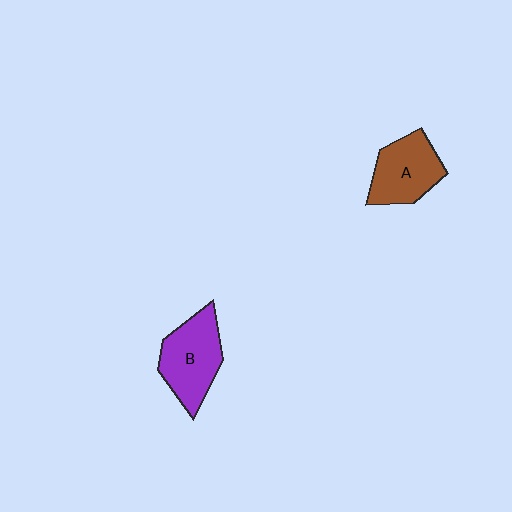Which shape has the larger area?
Shape B (purple).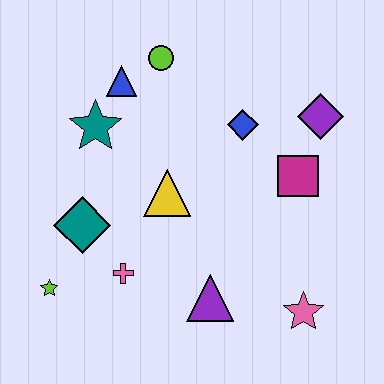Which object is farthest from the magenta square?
The lime star is farthest from the magenta square.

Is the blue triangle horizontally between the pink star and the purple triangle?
No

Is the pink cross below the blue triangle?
Yes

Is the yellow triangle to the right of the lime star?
Yes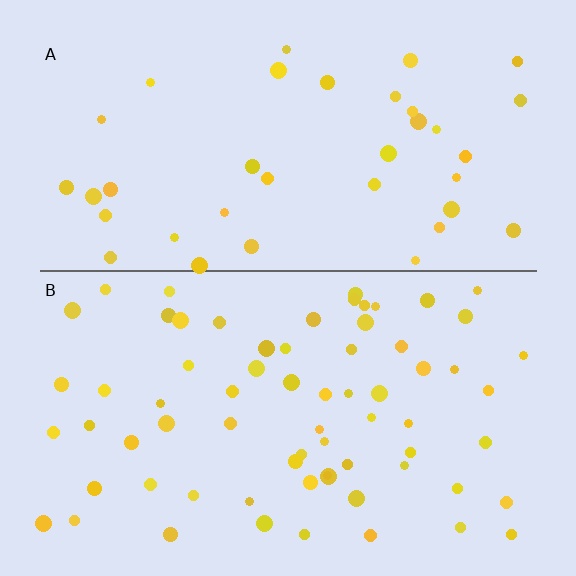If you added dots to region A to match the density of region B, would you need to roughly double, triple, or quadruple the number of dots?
Approximately double.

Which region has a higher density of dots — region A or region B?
B (the bottom).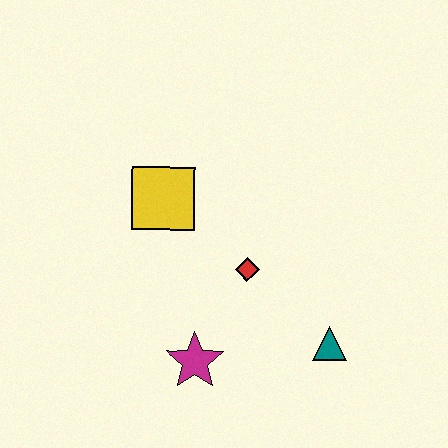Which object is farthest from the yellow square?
The teal triangle is farthest from the yellow square.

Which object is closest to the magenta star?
The red diamond is closest to the magenta star.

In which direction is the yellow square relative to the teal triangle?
The yellow square is to the left of the teal triangle.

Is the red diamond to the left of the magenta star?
No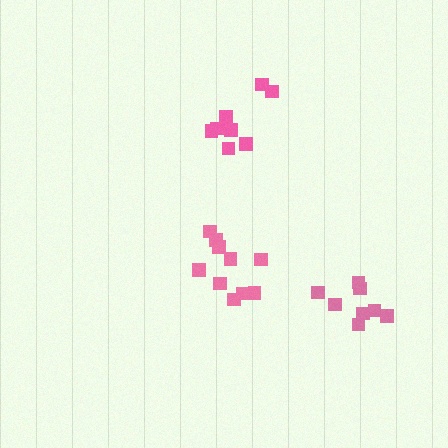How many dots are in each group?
Group 1: 10 dots, Group 2: 8 dots, Group 3: 8 dots (26 total).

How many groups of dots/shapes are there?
There are 3 groups.